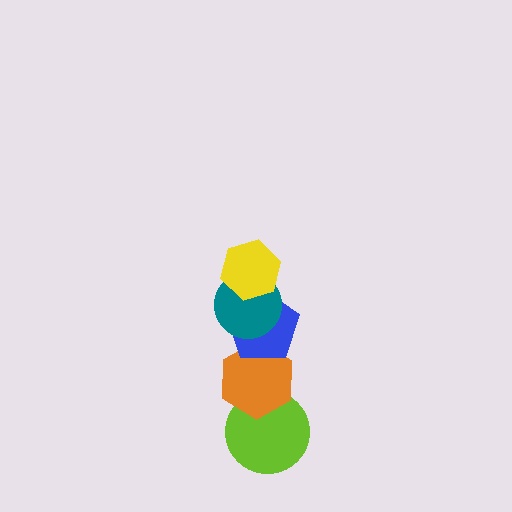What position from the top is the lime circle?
The lime circle is 5th from the top.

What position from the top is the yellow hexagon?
The yellow hexagon is 1st from the top.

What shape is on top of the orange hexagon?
The blue pentagon is on top of the orange hexagon.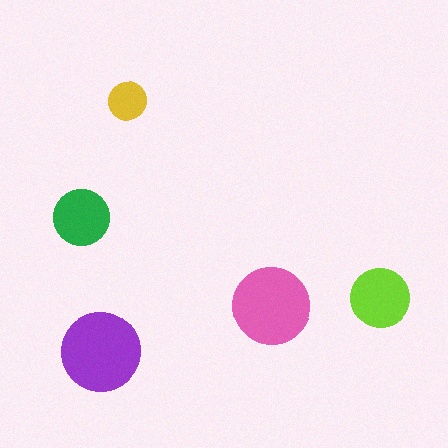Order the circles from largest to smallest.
the purple one, the pink one, the lime one, the green one, the yellow one.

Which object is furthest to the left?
The green circle is leftmost.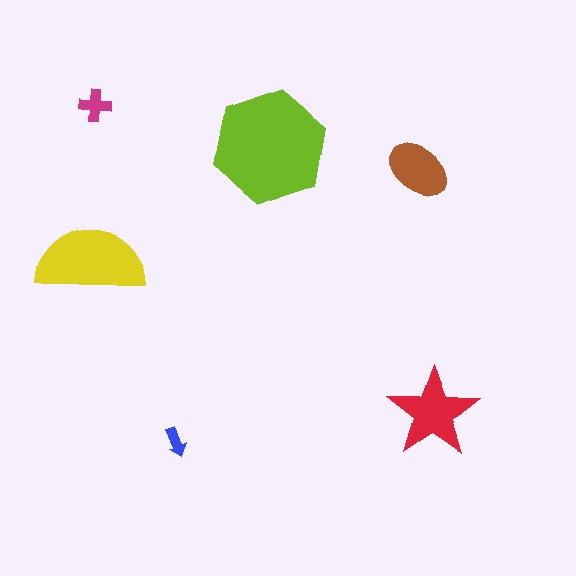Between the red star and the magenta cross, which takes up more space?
The red star.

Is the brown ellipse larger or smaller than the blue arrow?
Larger.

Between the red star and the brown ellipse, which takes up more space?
The red star.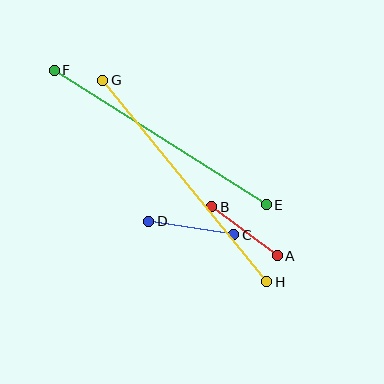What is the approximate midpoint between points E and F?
The midpoint is at approximately (160, 138) pixels.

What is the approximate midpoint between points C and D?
The midpoint is at approximately (191, 228) pixels.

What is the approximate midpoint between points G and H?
The midpoint is at approximately (185, 181) pixels.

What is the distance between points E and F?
The distance is approximately 251 pixels.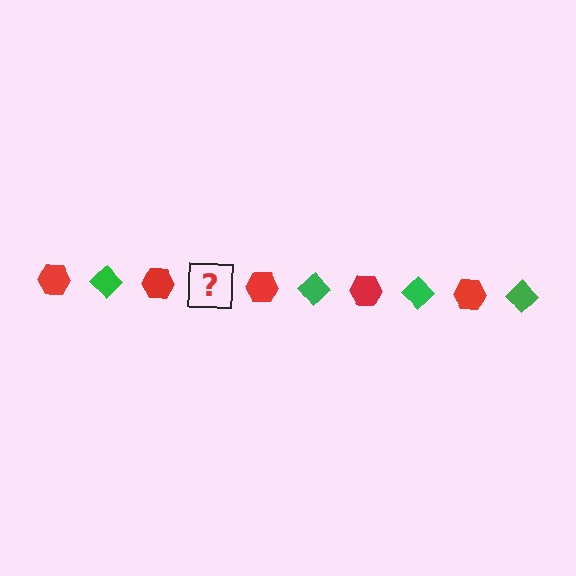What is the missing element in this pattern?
The missing element is a green diamond.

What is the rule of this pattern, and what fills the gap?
The rule is that the pattern alternates between red hexagon and green diamond. The gap should be filled with a green diamond.